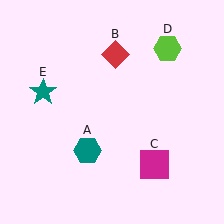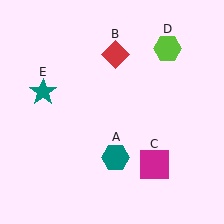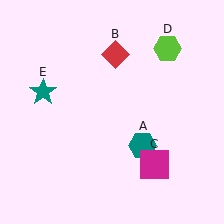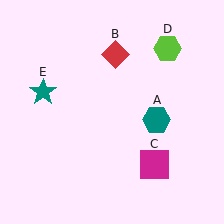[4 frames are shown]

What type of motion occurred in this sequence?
The teal hexagon (object A) rotated counterclockwise around the center of the scene.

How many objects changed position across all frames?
1 object changed position: teal hexagon (object A).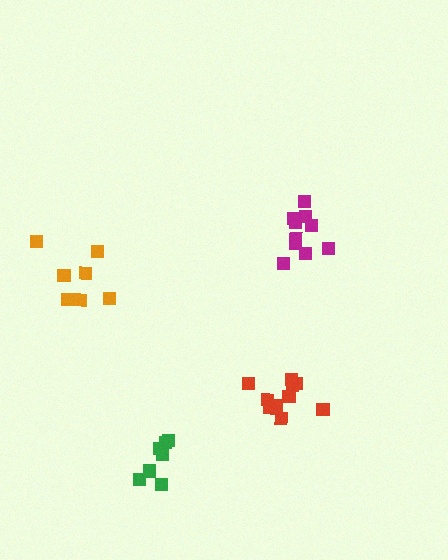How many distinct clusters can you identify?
There are 4 distinct clusters.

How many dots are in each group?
Group 1: 7 dots, Group 2: 10 dots, Group 3: 7 dots, Group 4: 11 dots (35 total).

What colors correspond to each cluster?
The clusters are colored: orange, magenta, green, red.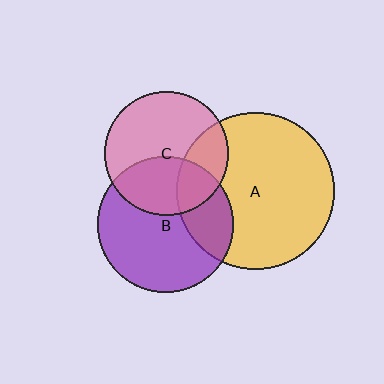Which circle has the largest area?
Circle A (yellow).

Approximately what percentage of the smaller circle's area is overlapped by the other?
Approximately 35%.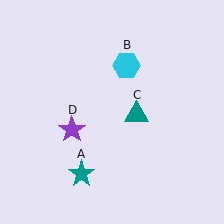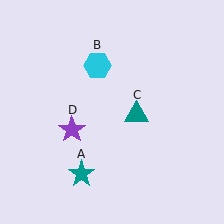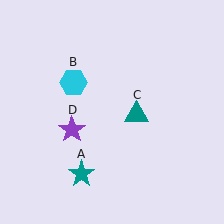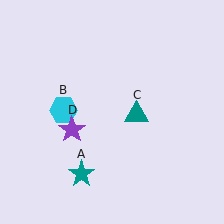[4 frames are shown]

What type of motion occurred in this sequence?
The cyan hexagon (object B) rotated counterclockwise around the center of the scene.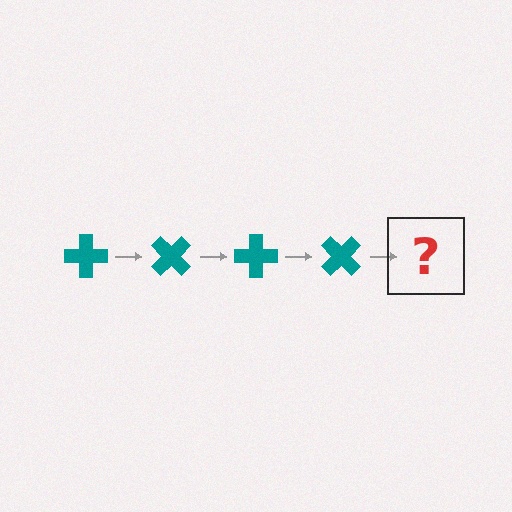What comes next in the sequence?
The next element should be a teal cross rotated 180 degrees.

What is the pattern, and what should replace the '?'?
The pattern is that the cross rotates 45 degrees each step. The '?' should be a teal cross rotated 180 degrees.